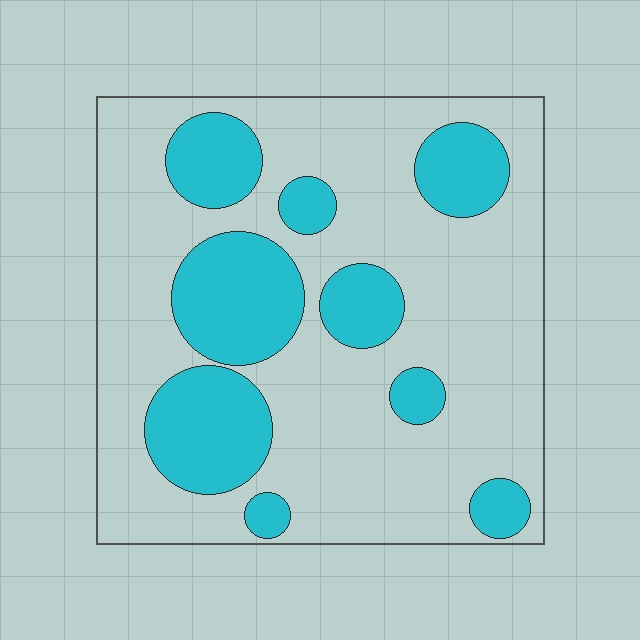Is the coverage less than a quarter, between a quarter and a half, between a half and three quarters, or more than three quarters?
Between a quarter and a half.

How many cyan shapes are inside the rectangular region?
9.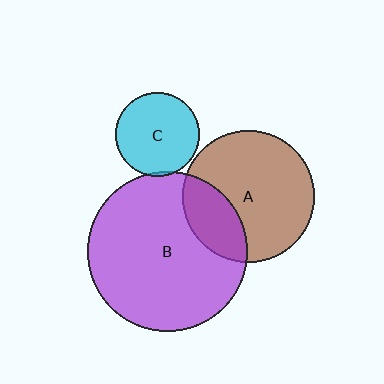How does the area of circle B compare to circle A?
Approximately 1.5 times.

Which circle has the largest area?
Circle B (purple).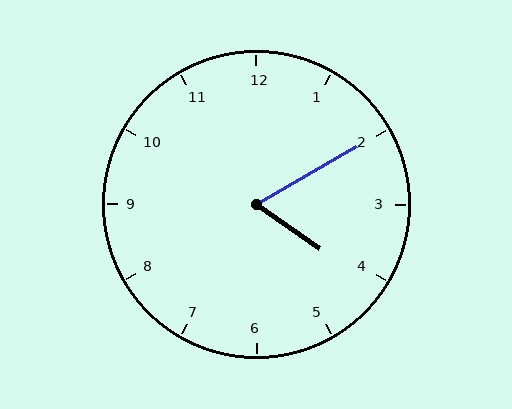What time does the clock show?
4:10.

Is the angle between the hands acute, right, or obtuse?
It is acute.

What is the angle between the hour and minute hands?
Approximately 65 degrees.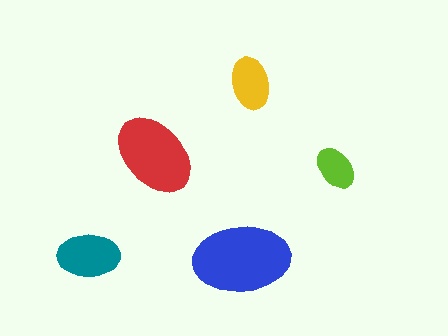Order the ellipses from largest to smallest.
the blue one, the red one, the teal one, the yellow one, the lime one.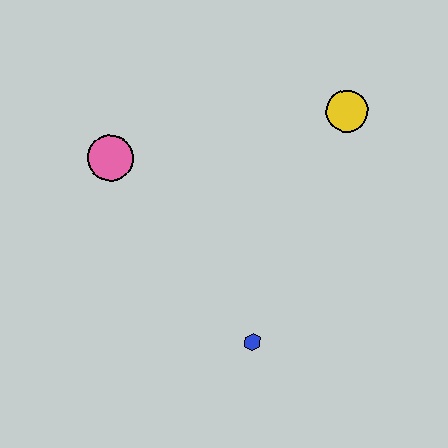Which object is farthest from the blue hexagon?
The yellow circle is farthest from the blue hexagon.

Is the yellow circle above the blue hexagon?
Yes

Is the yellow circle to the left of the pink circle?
No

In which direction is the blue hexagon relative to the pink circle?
The blue hexagon is below the pink circle.